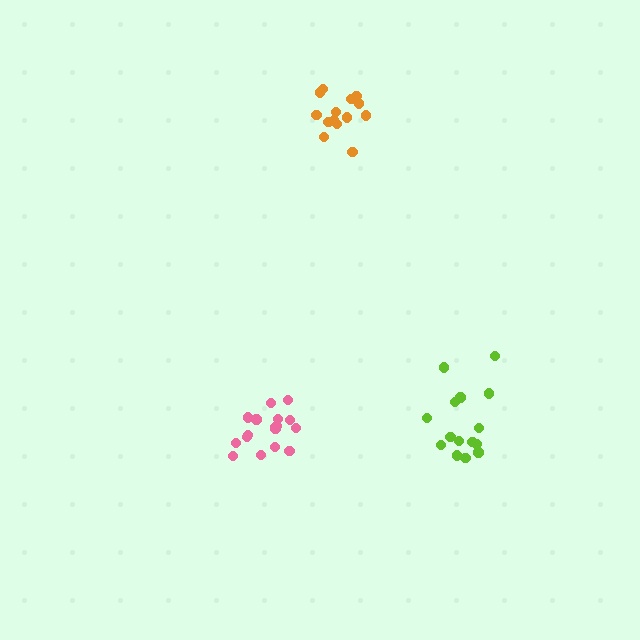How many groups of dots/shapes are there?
There are 3 groups.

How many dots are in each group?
Group 1: 14 dots, Group 2: 17 dots, Group 3: 15 dots (46 total).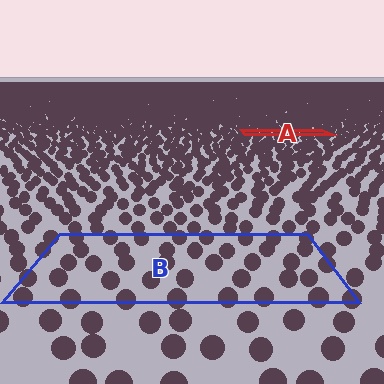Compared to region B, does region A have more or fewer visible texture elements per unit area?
Region A has more texture elements per unit area — they are packed more densely because it is farther away.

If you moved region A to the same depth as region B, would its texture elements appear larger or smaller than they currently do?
They would appear larger. At a closer depth, the same texture elements are projected at a bigger on-screen size.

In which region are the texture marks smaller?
The texture marks are smaller in region A, because it is farther away.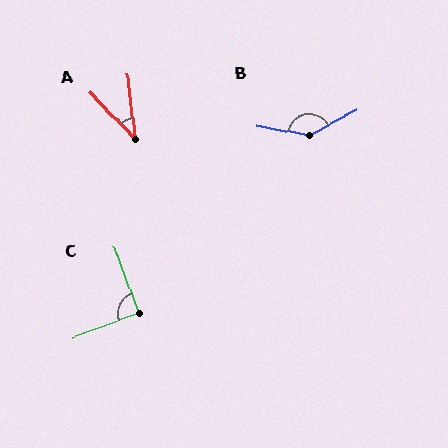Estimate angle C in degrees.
Approximately 90 degrees.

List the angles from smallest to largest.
A (37°), C (90°), B (142°).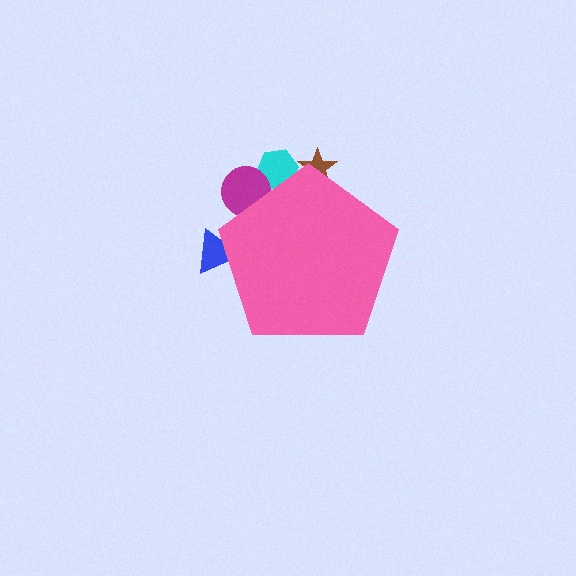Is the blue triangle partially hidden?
Yes, the blue triangle is partially hidden behind the pink pentagon.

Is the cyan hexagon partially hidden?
Yes, the cyan hexagon is partially hidden behind the pink pentagon.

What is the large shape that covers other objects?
A pink pentagon.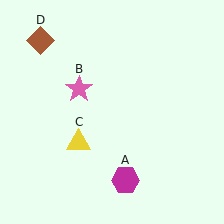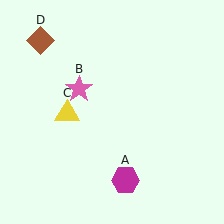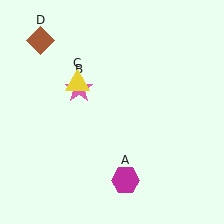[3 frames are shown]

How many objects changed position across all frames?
1 object changed position: yellow triangle (object C).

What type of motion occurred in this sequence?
The yellow triangle (object C) rotated clockwise around the center of the scene.